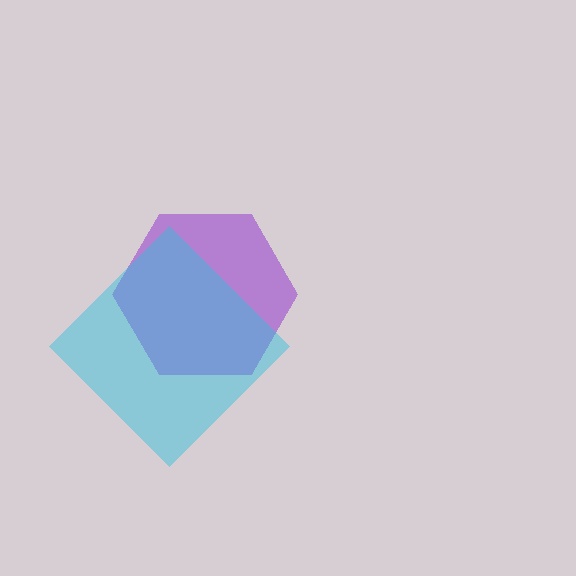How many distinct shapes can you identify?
There are 2 distinct shapes: a purple hexagon, a cyan diamond.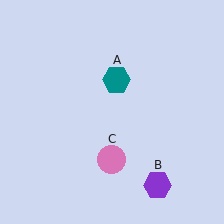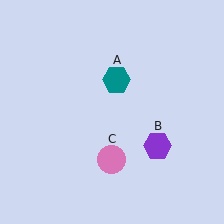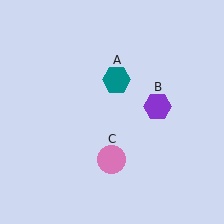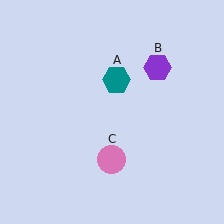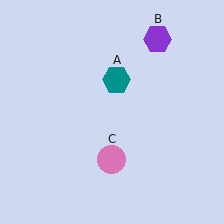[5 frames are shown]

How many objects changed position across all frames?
1 object changed position: purple hexagon (object B).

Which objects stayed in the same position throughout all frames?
Teal hexagon (object A) and pink circle (object C) remained stationary.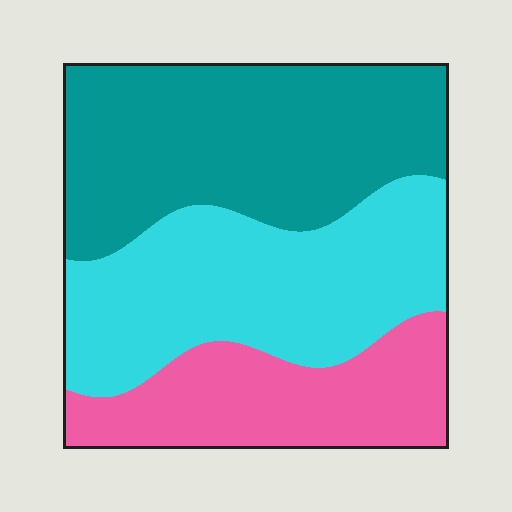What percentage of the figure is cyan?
Cyan takes up about three eighths (3/8) of the figure.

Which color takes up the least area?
Pink, at roughly 25%.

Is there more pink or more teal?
Teal.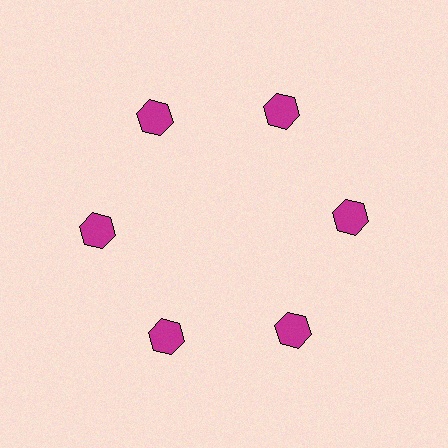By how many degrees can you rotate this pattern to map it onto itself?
The pattern maps onto itself every 60 degrees of rotation.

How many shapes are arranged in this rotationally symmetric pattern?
There are 6 shapes, arranged in 6 groups of 1.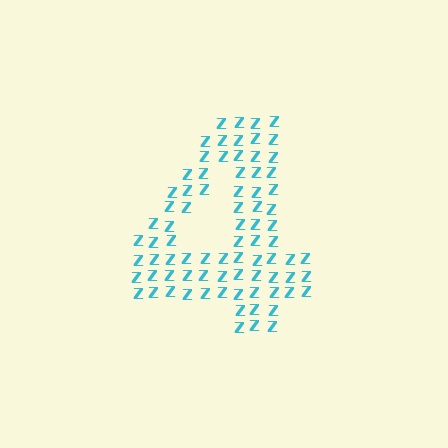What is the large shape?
The large shape is the digit 4.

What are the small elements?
The small elements are letter Z's.